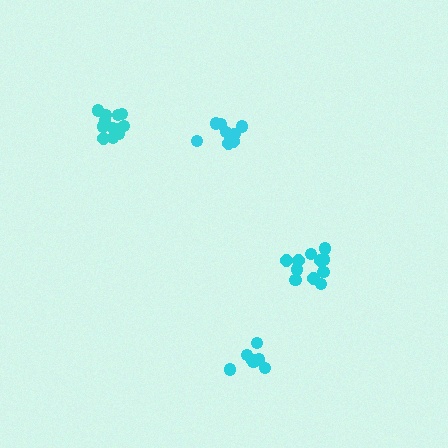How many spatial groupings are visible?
There are 4 spatial groupings.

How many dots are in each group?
Group 1: 7 dots, Group 2: 12 dots, Group 3: 11 dots, Group 4: 11 dots (41 total).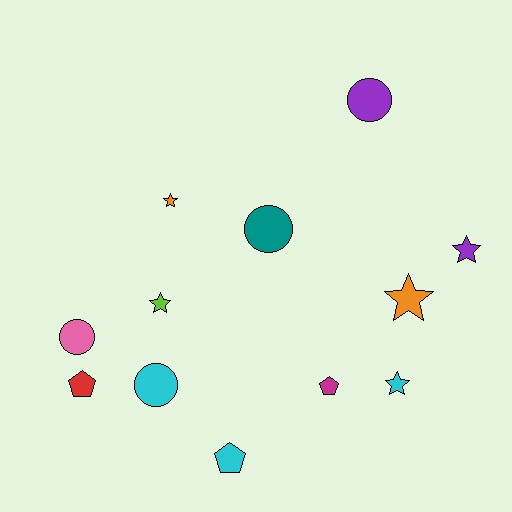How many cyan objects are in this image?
There are 3 cyan objects.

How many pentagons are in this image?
There are 3 pentagons.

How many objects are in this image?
There are 12 objects.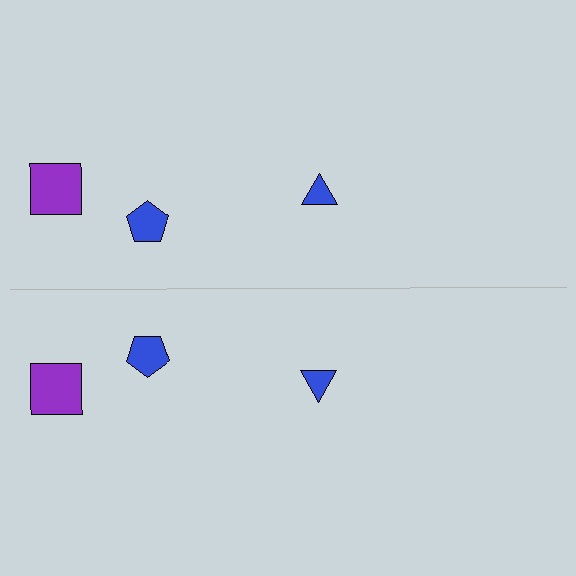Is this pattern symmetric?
Yes, this pattern has bilateral (reflection) symmetry.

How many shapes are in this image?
There are 6 shapes in this image.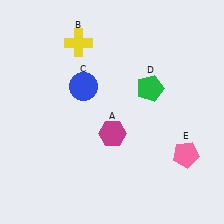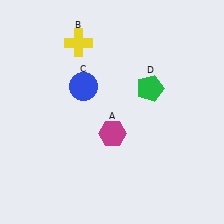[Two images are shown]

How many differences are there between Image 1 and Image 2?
There is 1 difference between the two images.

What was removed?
The pink pentagon (E) was removed in Image 2.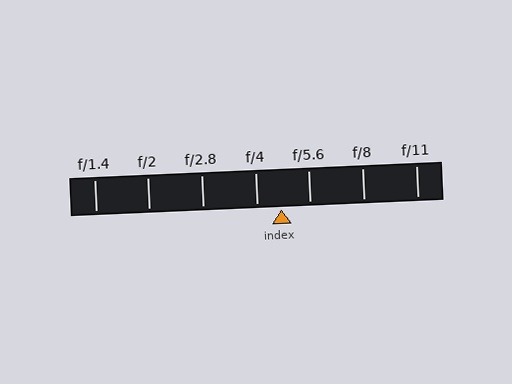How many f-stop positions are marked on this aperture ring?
There are 7 f-stop positions marked.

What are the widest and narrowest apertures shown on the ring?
The widest aperture shown is f/1.4 and the narrowest is f/11.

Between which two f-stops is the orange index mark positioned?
The index mark is between f/4 and f/5.6.